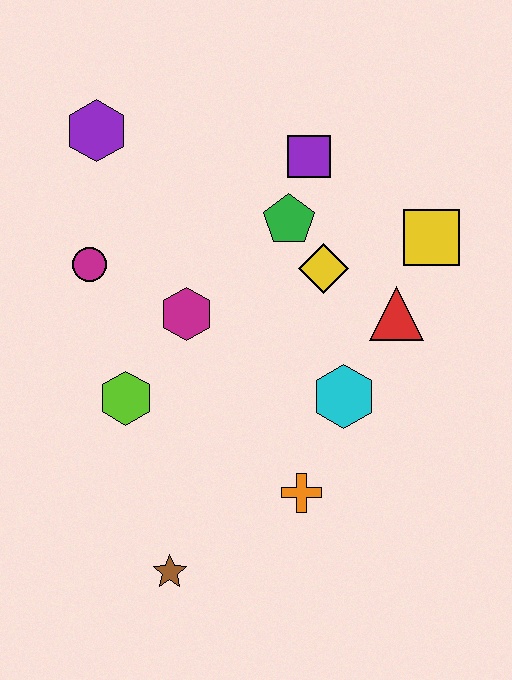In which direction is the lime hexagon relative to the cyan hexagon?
The lime hexagon is to the left of the cyan hexagon.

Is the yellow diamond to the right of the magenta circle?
Yes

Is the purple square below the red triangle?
No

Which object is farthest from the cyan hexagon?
The purple hexagon is farthest from the cyan hexagon.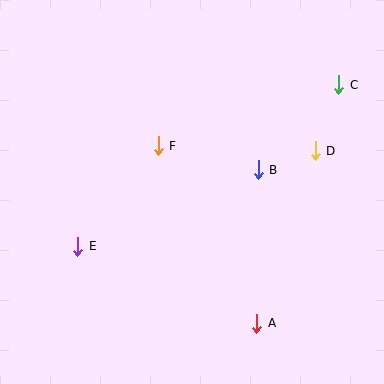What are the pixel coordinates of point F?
Point F is at (158, 146).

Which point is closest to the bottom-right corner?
Point A is closest to the bottom-right corner.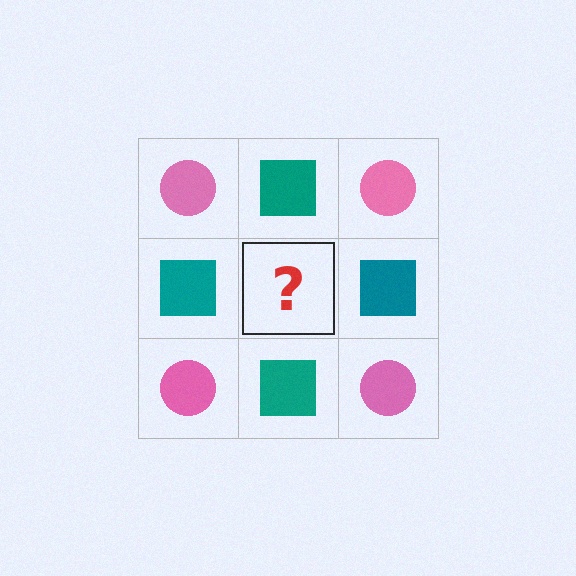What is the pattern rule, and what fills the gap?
The rule is that it alternates pink circle and teal square in a checkerboard pattern. The gap should be filled with a pink circle.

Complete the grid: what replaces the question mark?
The question mark should be replaced with a pink circle.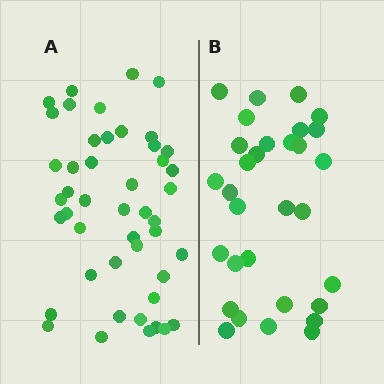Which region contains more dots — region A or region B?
Region A (the left region) has more dots.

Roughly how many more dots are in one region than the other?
Region A has approximately 15 more dots than region B.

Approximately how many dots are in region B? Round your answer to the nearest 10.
About 30 dots. (The exact count is 31, which rounds to 30.)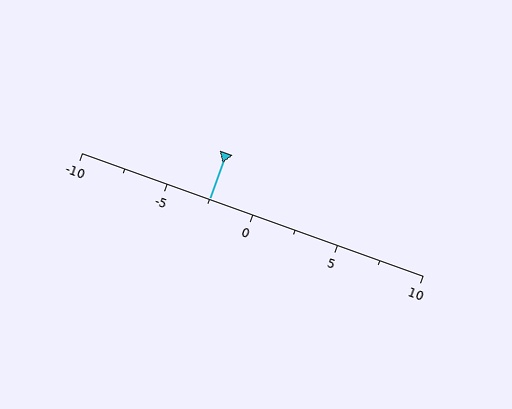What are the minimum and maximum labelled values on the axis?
The axis runs from -10 to 10.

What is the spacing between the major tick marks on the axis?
The major ticks are spaced 5 apart.